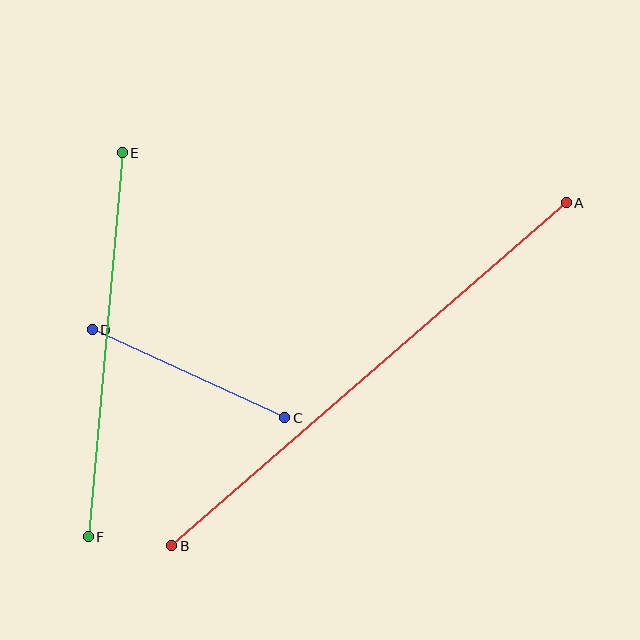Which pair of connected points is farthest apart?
Points A and B are farthest apart.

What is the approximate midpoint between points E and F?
The midpoint is at approximately (105, 345) pixels.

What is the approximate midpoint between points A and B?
The midpoint is at approximately (369, 374) pixels.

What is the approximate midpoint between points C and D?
The midpoint is at approximately (189, 374) pixels.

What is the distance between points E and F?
The distance is approximately 385 pixels.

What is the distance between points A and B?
The distance is approximately 523 pixels.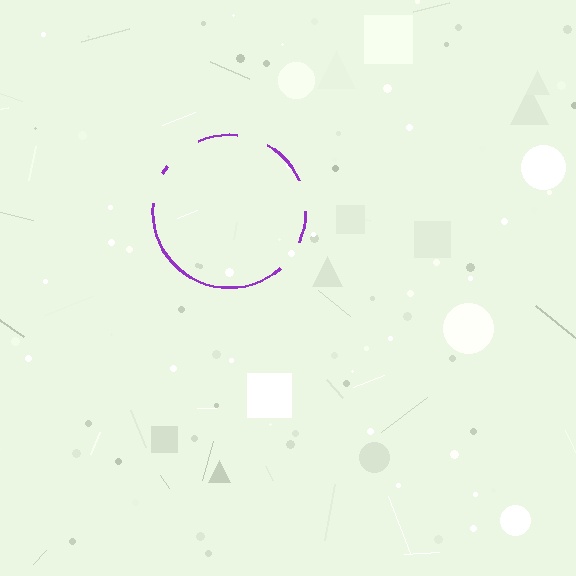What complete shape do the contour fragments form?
The contour fragments form a circle.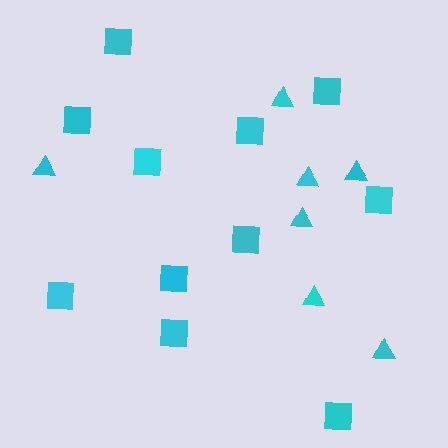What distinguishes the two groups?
There are 2 groups: one group of triangles (7) and one group of squares (11).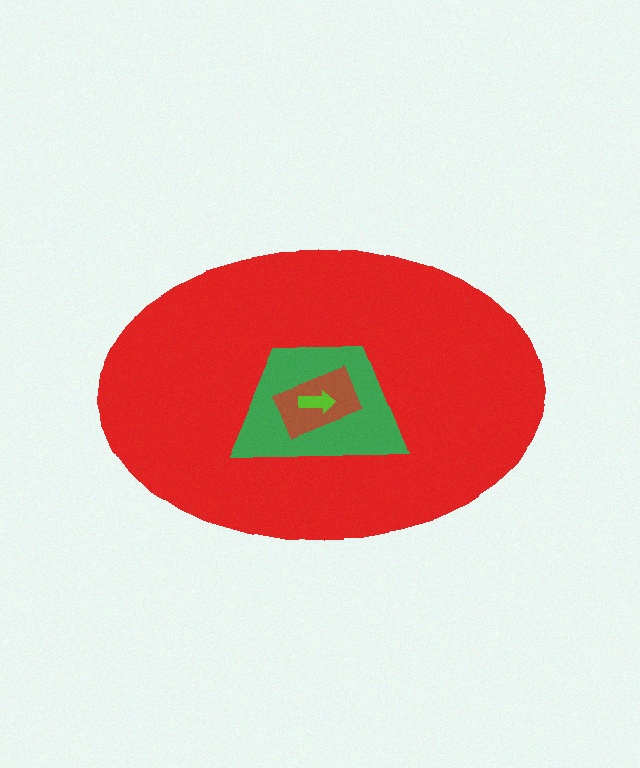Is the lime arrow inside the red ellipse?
Yes.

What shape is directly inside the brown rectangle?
The lime arrow.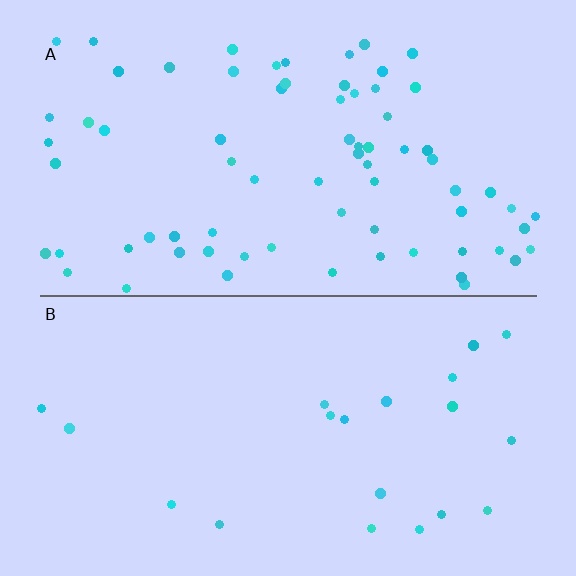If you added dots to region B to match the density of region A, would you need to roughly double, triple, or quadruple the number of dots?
Approximately quadruple.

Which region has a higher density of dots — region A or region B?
A (the top).